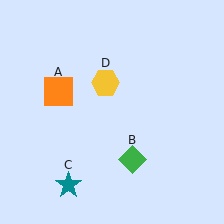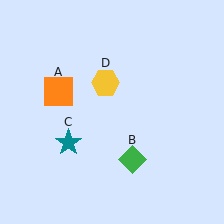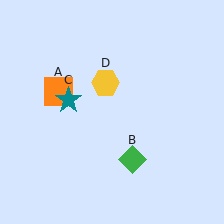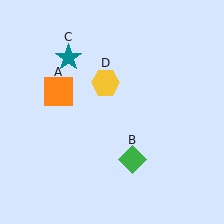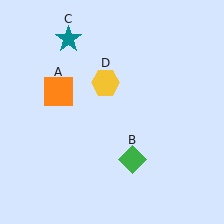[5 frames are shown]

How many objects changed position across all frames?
1 object changed position: teal star (object C).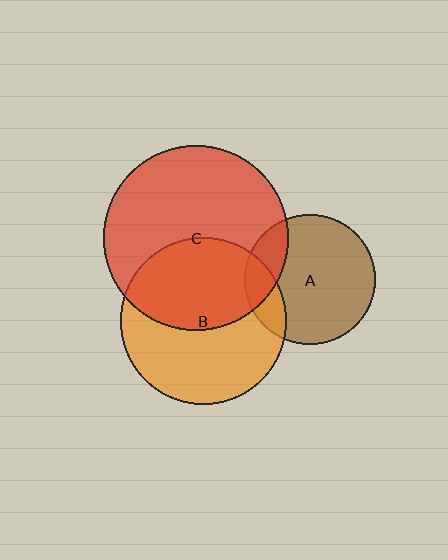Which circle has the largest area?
Circle C (red).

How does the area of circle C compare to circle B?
Approximately 1.2 times.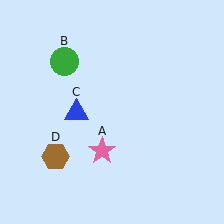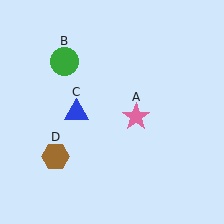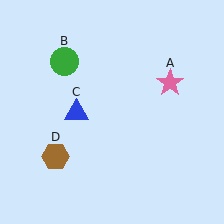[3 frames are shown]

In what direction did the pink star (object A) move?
The pink star (object A) moved up and to the right.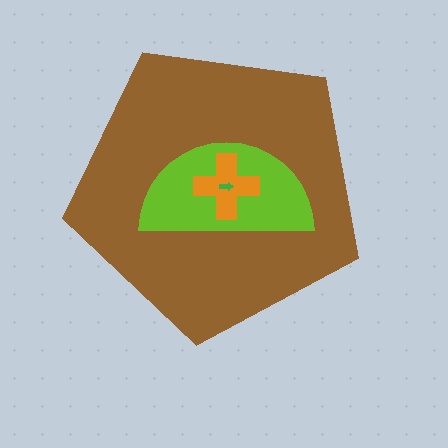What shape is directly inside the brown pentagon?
The lime semicircle.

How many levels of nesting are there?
4.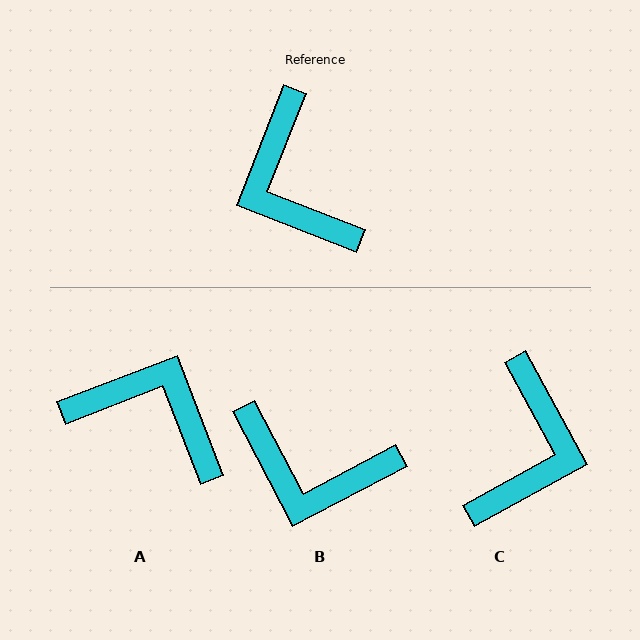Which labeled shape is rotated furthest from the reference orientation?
C, about 140 degrees away.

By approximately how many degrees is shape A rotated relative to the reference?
Approximately 137 degrees clockwise.